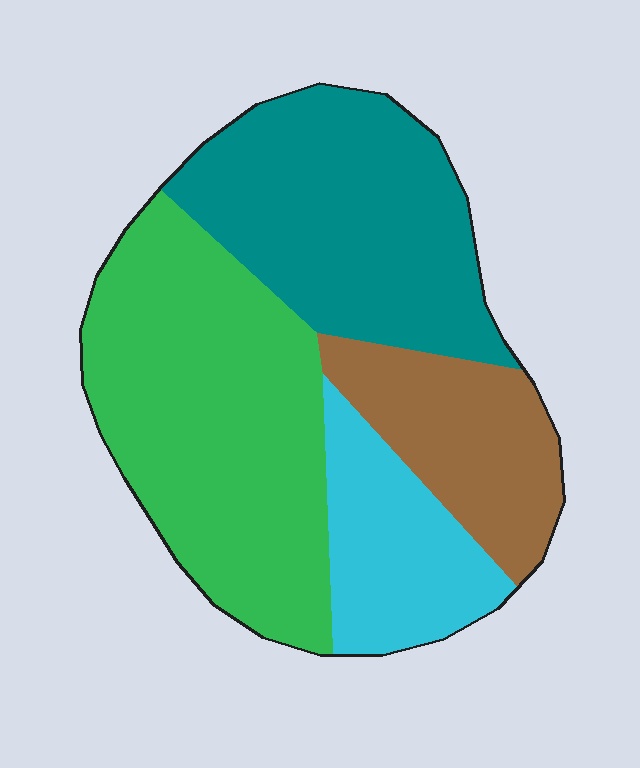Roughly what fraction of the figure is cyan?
Cyan covers roughly 15% of the figure.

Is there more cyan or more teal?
Teal.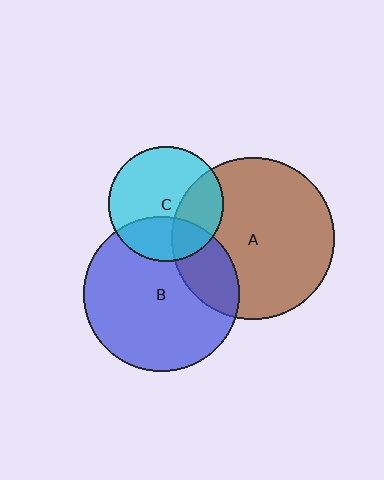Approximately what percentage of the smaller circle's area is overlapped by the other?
Approximately 30%.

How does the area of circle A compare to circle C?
Approximately 2.0 times.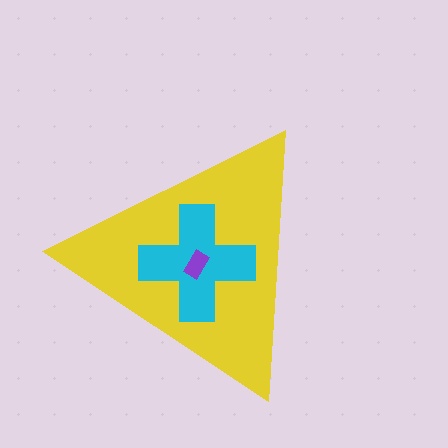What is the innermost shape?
The purple rectangle.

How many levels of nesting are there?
3.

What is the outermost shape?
The yellow triangle.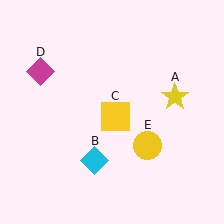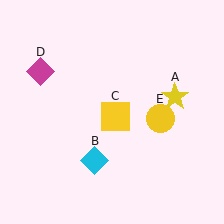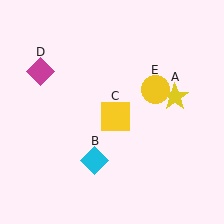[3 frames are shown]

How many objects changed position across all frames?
1 object changed position: yellow circle (object E).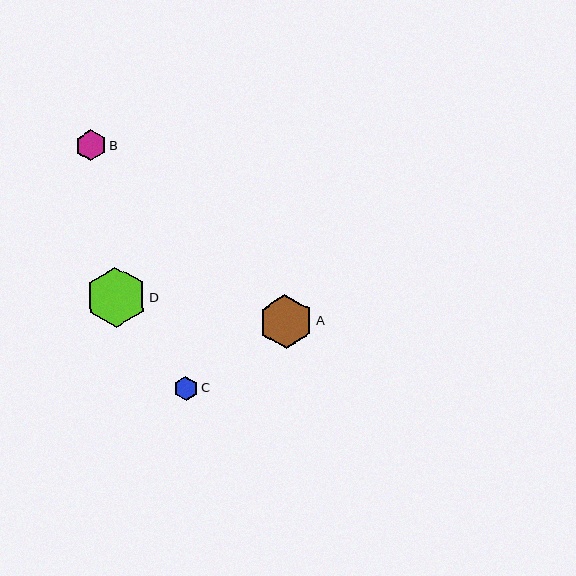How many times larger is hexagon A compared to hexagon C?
Hexagon A is approximately 2.3 times the size of hexagon C.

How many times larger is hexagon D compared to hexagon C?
Hexagon D is approximately 2.6 times the size of hexagon C.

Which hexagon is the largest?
Hexagon D is the largest with a size of approximately 61 pixels.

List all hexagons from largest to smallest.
From largest to smallest: D, A, B, C.